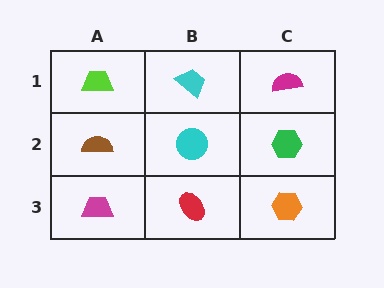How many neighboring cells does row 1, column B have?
3.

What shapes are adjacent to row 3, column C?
A green hexagon (row 2, column C), a red ellipse (row 3, column B).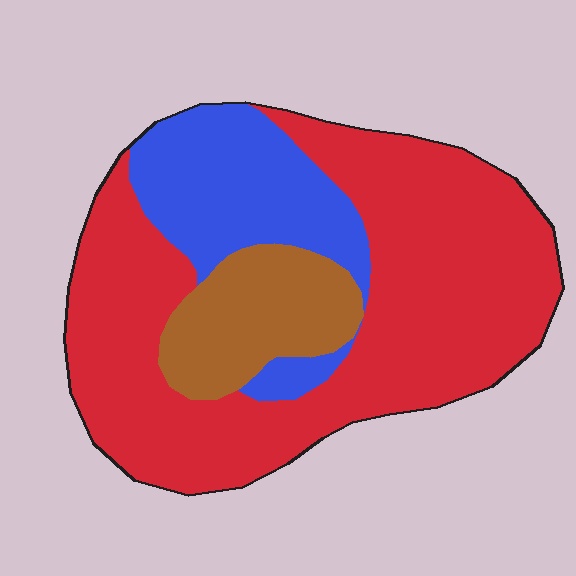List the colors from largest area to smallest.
From largest to smallest: red, blue, brown.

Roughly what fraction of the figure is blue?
Blue takes up about one fifth (1/5) of the figure.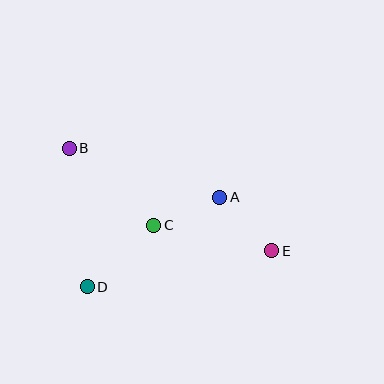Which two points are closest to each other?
Points A and C are closest to each other.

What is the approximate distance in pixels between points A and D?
The distance between A and D is approximately 160 pixels.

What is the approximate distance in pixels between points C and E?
The distance between C and E is approximately 120 pixels.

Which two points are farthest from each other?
Points B and E are farthest from each other.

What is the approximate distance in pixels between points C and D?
The distance between C and D is approximately 91 pixels.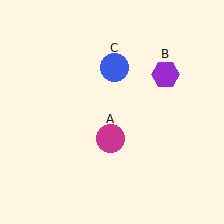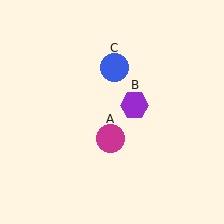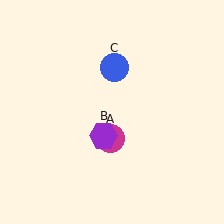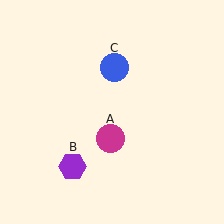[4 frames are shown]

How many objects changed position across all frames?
1 object changed position: purple hexagon (object B).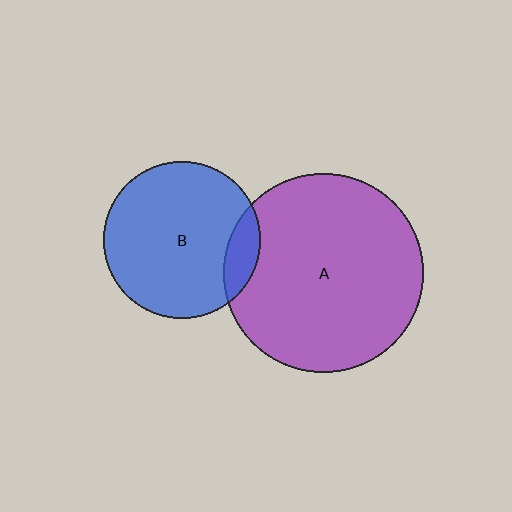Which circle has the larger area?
Circle A (purple).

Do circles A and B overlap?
Yes.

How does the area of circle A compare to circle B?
Approximately 1.6 times.